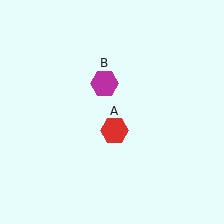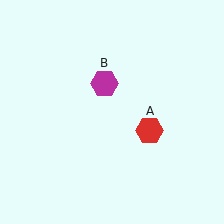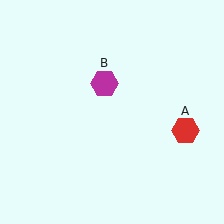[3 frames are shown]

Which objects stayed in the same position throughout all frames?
Magenta hexagon (object B) remained stationary.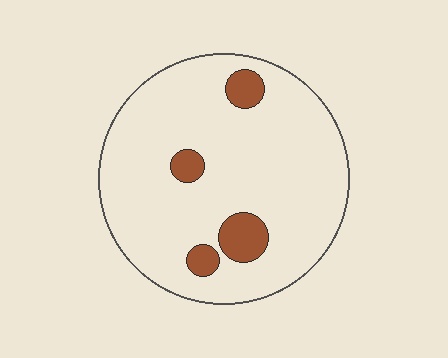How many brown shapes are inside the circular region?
4.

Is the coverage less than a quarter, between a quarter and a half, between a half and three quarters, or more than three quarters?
Less than a quarter.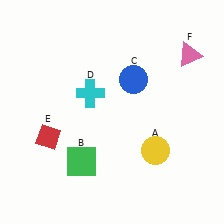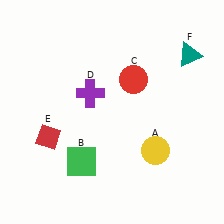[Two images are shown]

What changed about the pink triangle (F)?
In Image 1, F is pink. In Image 2, it changed to teal.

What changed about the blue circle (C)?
In Image 1, C is blue. In Image 2, it changed to red.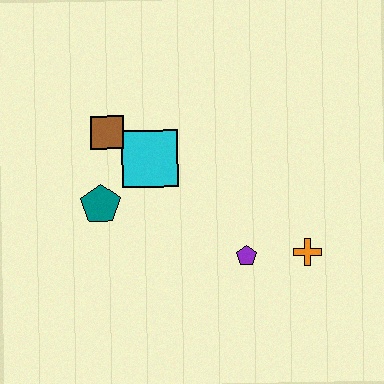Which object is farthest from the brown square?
The orange cross is farthest from the brown square.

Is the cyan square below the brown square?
Yes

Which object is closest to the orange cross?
The purple pentagon is closest to the orange cross.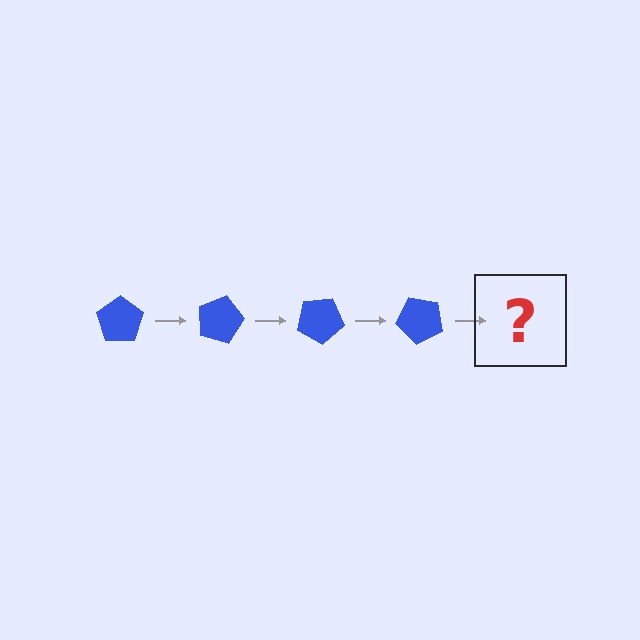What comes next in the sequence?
The next element should be a blue pentagon rotated 60 degrees.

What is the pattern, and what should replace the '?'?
The pattern is that the pentagon rotates 15 degrees each step. The '?' should be a blue pentagon rotated 60 degrees.